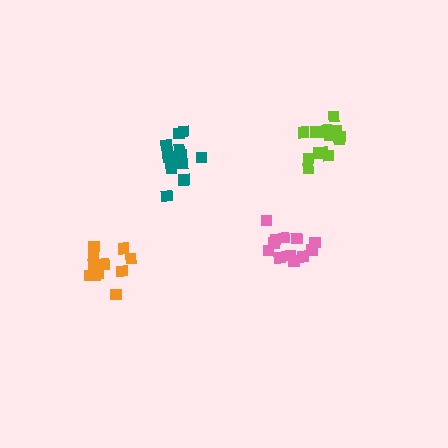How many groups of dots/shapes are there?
There are 4 groups.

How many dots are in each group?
Group 1: 12 dots, Group 2: 12 dots, Group 3: 14 dots, Group 4: 13 dots (51 total).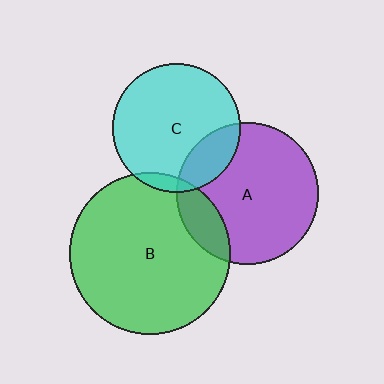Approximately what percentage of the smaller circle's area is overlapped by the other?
Approximately 5%.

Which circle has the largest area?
Circle B (green).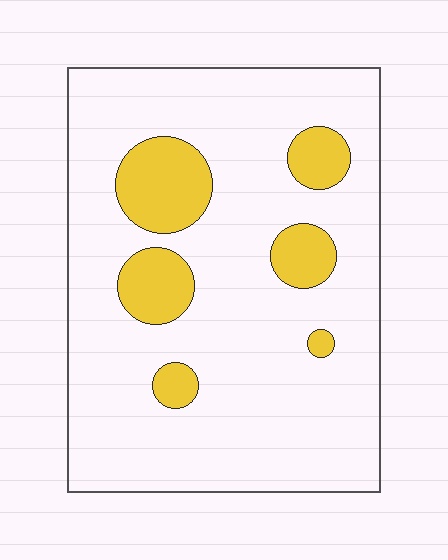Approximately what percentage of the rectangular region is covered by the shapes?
Approximately 15%.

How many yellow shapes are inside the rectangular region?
6.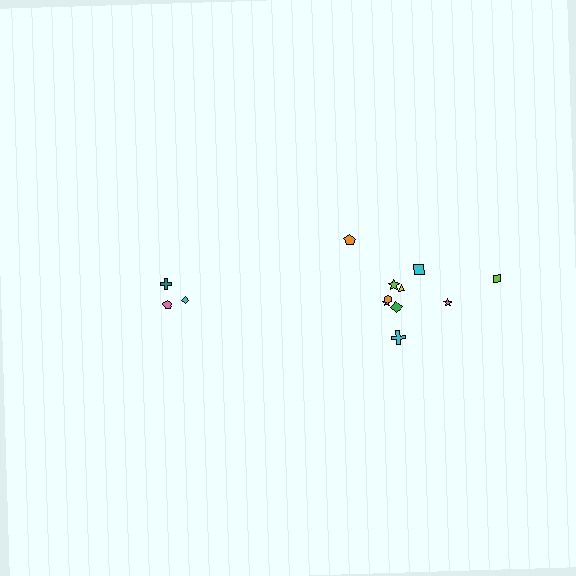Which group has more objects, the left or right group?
The right group.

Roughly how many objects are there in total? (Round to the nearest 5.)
Roughly 15 objects in total.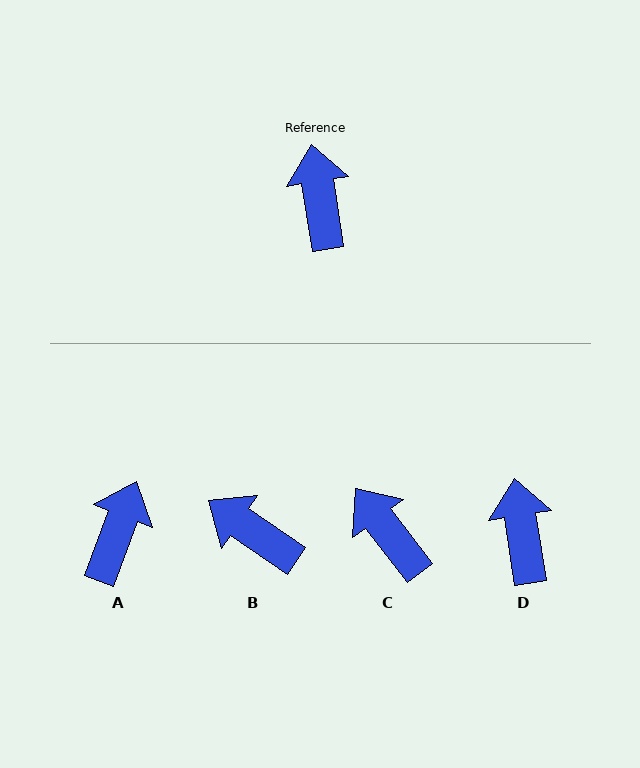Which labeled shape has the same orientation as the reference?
D.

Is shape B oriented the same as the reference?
No, it is off by about 47 degrees.